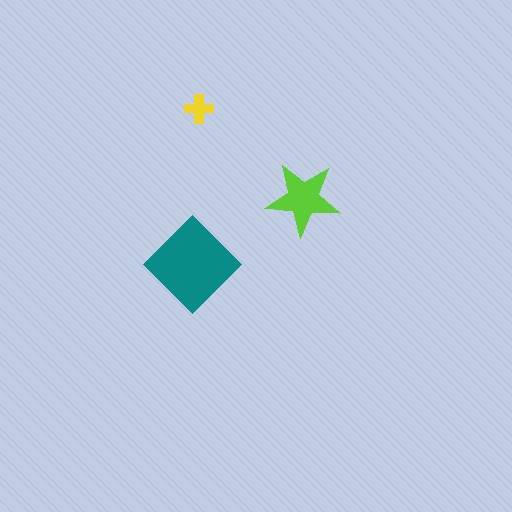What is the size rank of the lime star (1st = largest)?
2nd.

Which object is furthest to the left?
The teal diamond is leftmost.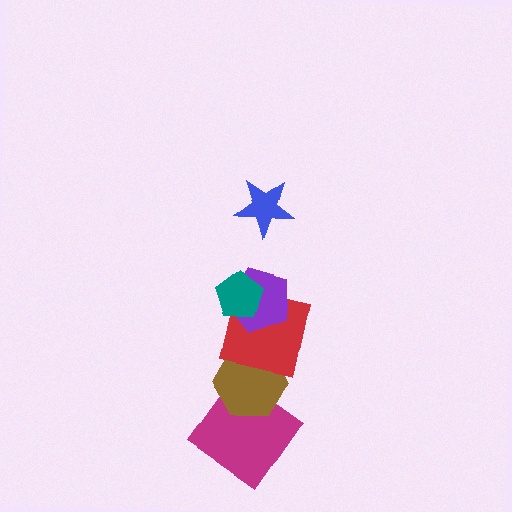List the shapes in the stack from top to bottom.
From top to bottom: the blue star, the teal pentagon, the purple pentagon, the red square, the brown hexagon, the magenta diamond.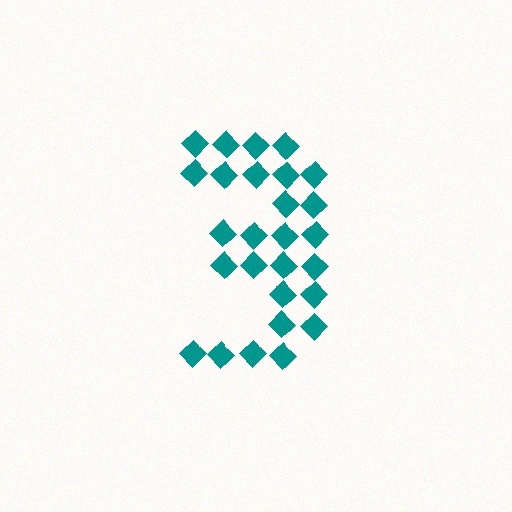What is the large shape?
The large shape is the digit 3.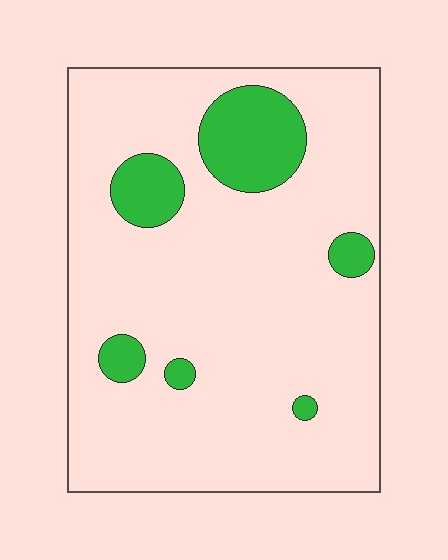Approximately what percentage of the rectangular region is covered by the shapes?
Approximately 15%.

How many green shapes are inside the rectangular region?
6.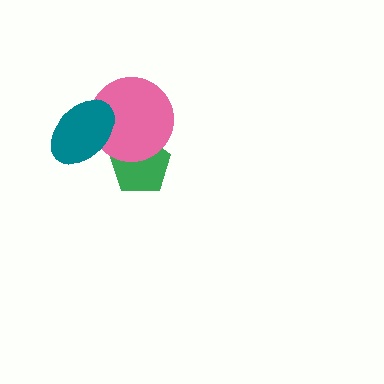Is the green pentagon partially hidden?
Yes, it is partially covered by another shape.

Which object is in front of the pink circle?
The teal ellipse is in front of the pink circle.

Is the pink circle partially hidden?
Yes, it is partially covered by another shape.